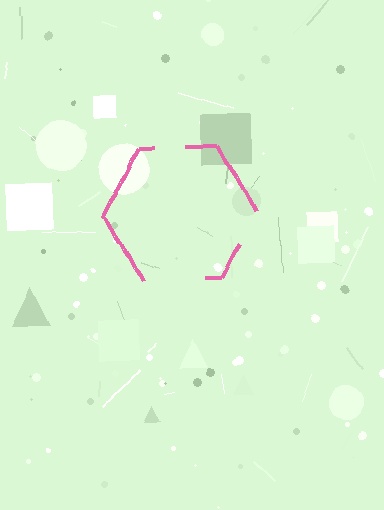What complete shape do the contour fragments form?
The contour fragments form a hexagon.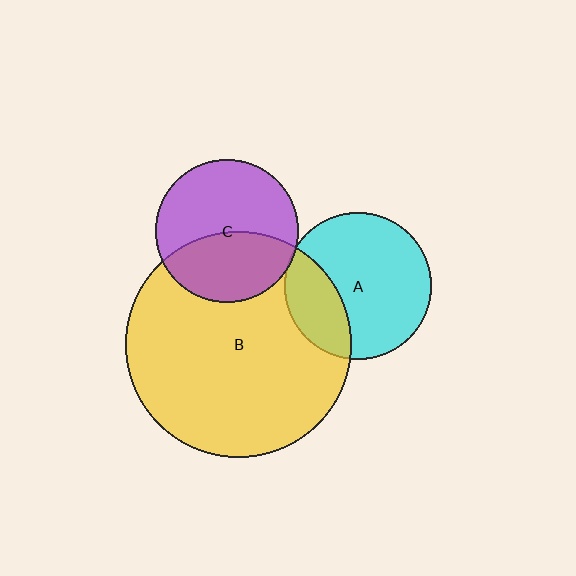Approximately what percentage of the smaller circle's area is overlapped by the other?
Approximately 45%.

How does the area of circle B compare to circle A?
Approximately 2.4 times.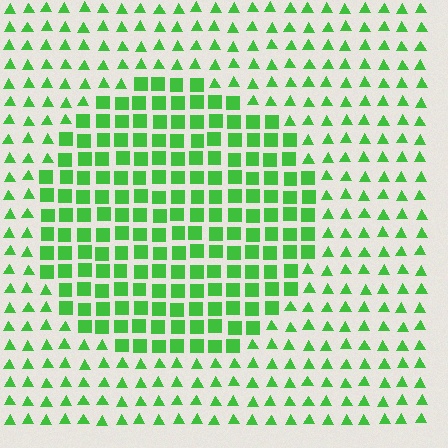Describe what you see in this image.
The image is filled with small green elements arranged in a uniform grid. A circle-shaped region contains squares, while the surrounding area contains triangles. The boundary is defined purely by the change in element shape.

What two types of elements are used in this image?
The image uses squares inside the circle region and triangles outside it.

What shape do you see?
I see a circle.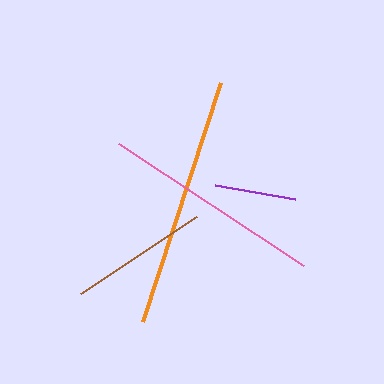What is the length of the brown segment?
The brown segment is approximately 139 pixels long.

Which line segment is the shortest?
The purple line is the shortest at approximately 82 pixels.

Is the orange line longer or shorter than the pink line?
The orange line is longer than the pink line.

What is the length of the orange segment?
The orange segment is approximately 252 pixels long.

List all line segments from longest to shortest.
From longest to shortest: orange, pink, brown, purple.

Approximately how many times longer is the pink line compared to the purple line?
The pink line is approximately 2.7 times the length of the purple line.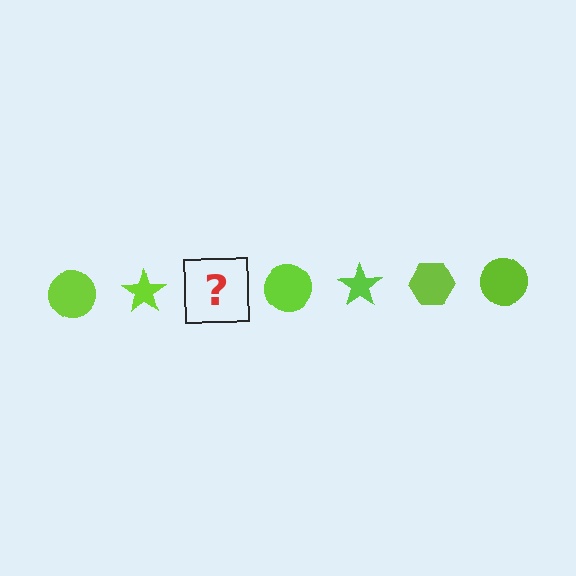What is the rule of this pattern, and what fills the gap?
The rule is that the pattern cycles through circle, star, hexagon shapes in lime. The gap should be filled with a lime hexagon.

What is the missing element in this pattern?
The missing element is a lime hexagon.